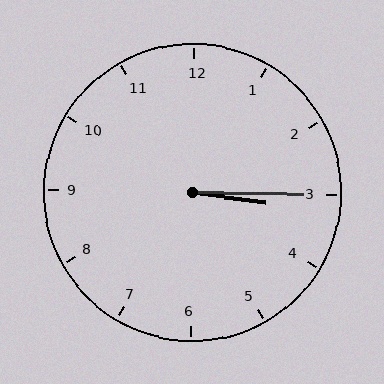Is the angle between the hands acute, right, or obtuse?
It is acute.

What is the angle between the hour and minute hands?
Approximately 8 degrees.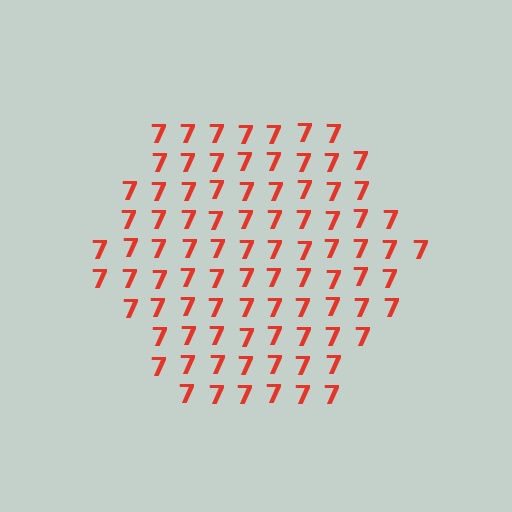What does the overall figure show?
The overall figure shows a hexagon.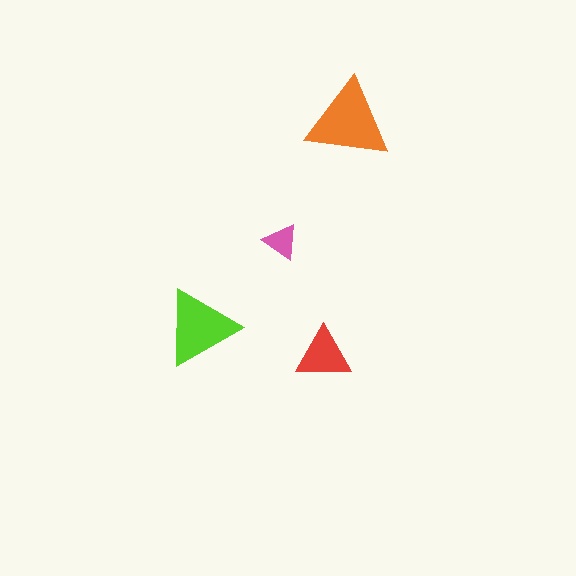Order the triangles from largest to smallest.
the orange one, the lime one, the red one, the pink one.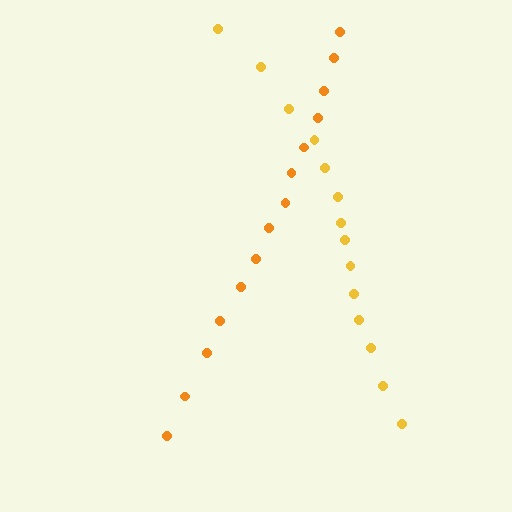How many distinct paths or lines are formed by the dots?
There are 2 distinct paths.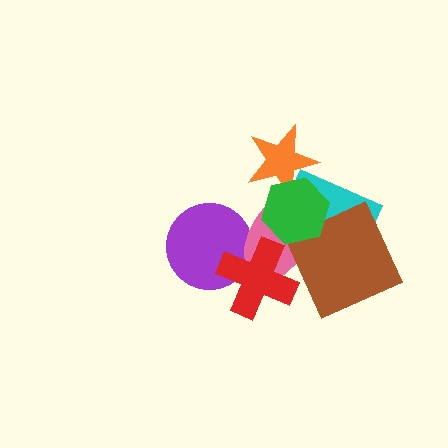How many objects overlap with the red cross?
2 objects overlap with the red cross.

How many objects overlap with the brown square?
3 objects overlap with the brown square.